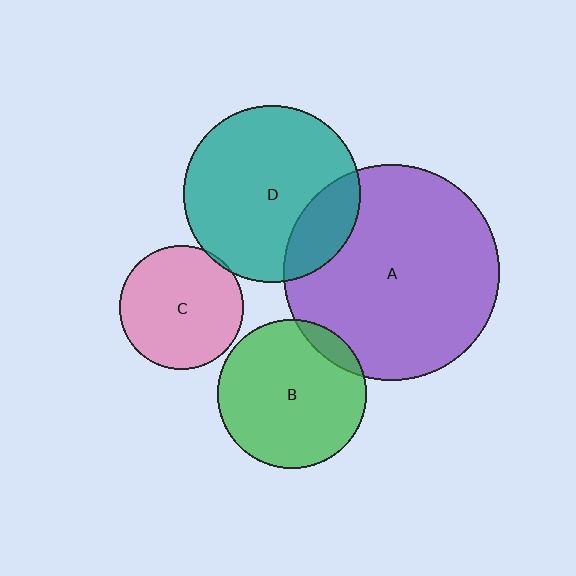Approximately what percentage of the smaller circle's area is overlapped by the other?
Approximately 10%.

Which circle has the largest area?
Circle A (purple).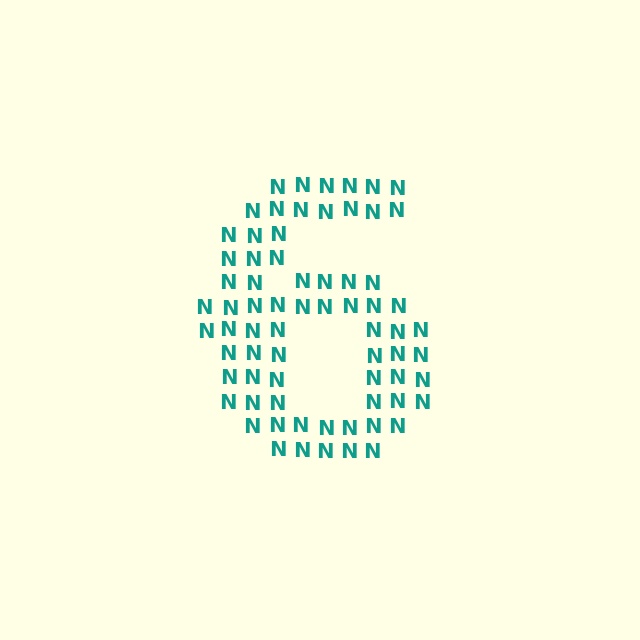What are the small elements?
The small elements are letter N's.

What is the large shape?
The large shape is the digit 6.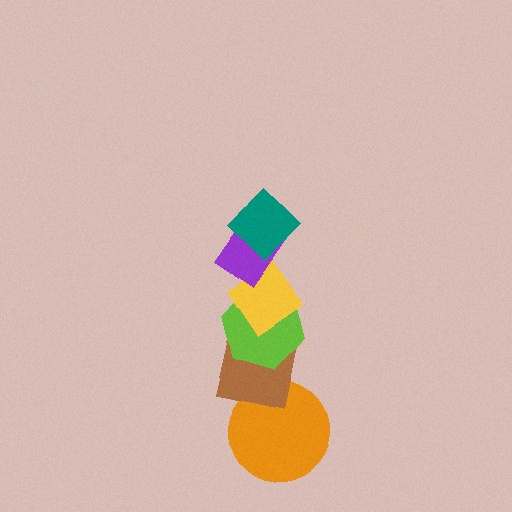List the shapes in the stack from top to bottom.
From top to bottom: the teal diamond, the purple rectangle, the yellow diamond, the lime hexagon, the brown square, the orange circle.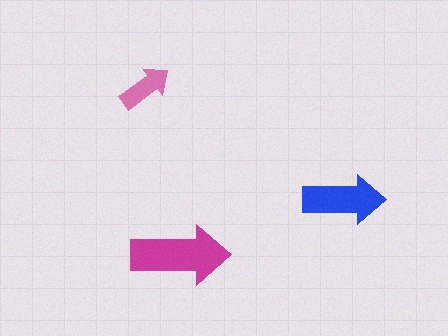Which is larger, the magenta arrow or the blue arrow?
The magenta one.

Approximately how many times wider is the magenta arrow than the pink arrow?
About 2 times wider.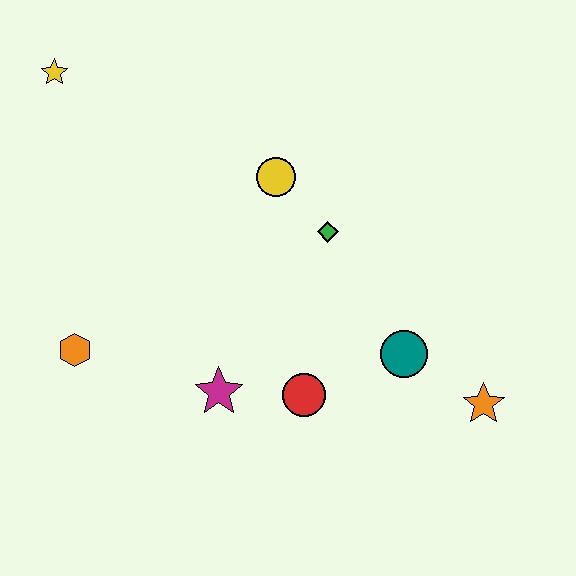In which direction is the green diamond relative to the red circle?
The green diamond is above the red circle.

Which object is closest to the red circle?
The magenta star is closest to the red circle.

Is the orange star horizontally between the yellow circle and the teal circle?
No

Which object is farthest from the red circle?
The yellow star is farthest from the red circle.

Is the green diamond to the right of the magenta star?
Yes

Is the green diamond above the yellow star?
No